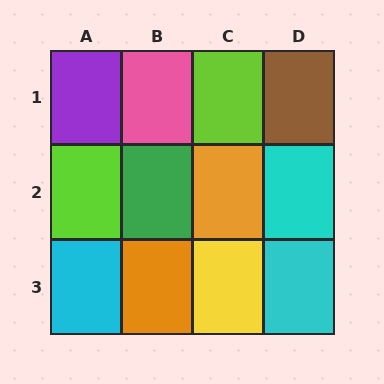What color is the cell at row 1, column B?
Pink.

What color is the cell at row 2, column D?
Cyan.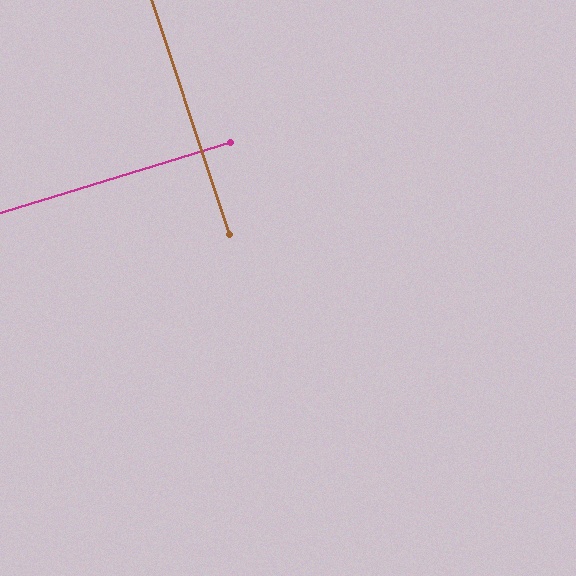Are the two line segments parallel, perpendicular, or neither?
Perpendicular — they meet at approximately 89°.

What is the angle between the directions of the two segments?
Approximately 89 degrees.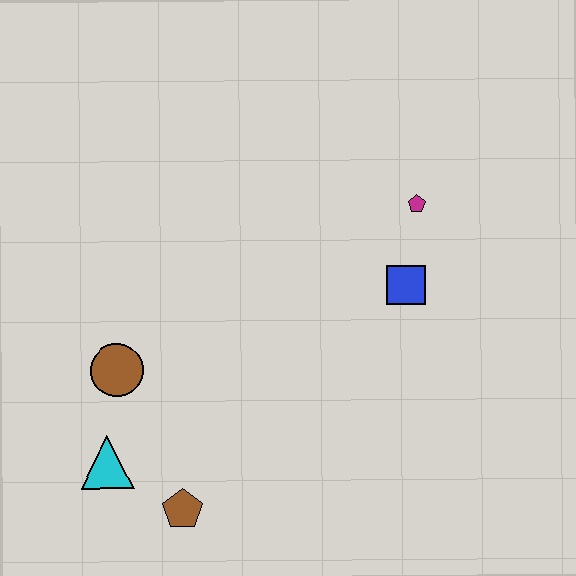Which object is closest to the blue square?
The magenta pentagon is closest to the blue square.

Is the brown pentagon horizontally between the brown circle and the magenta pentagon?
Yes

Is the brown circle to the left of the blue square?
Yes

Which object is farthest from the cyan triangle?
The magenta pentagon is farthest from the cyan triangle.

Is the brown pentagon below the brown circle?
Yes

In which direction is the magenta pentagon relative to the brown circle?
The magenta pentagon is to the right of the brown circle.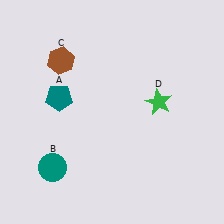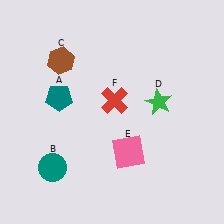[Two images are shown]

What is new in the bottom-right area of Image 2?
A pink square (E) was added in the bottom-right area of Image 2.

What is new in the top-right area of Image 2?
A red cross (F) was added in the top-right area of Image 2.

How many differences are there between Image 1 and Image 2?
There are 2 differences between the two images.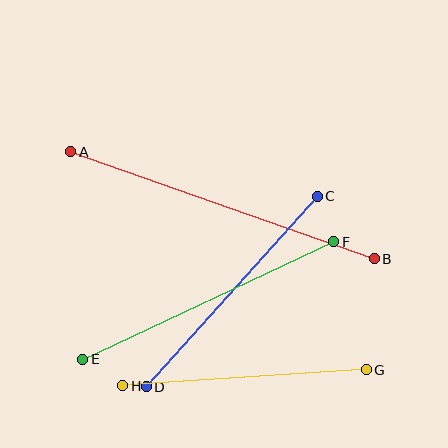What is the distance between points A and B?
The distance is approximately 322 pixels.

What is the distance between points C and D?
The distance is approximately 256 pixels.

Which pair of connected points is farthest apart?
Points A and B are farthest apart.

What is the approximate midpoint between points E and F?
The midpoint is at approximately (208, 300) pixels.